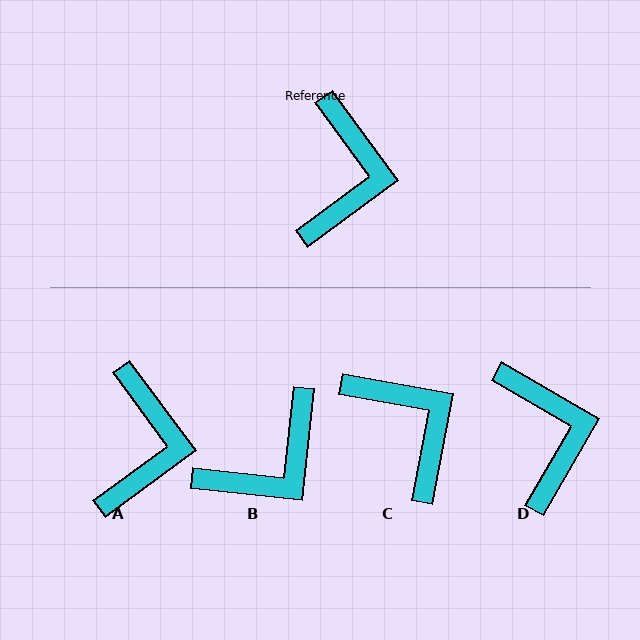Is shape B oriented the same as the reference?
No, it is off by about 43 degrees.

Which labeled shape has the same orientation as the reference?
A.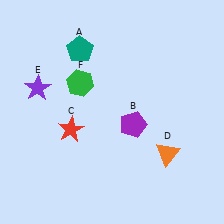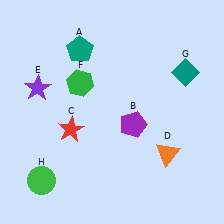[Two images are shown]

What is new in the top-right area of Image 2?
A teal diamond (G) was added in the top-right area of Image 2.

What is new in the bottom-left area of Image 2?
A green circle (H) was added in the bottom-left area of Image 2.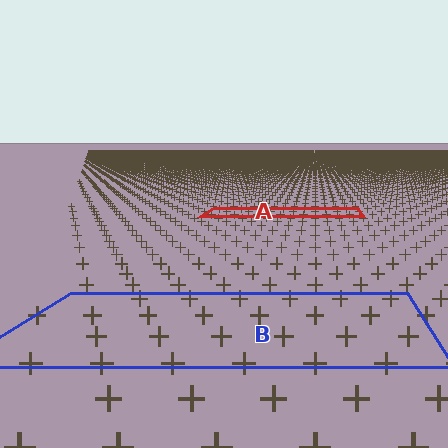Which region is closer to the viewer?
Region B is closer. The texture elements there are larger and more spread out.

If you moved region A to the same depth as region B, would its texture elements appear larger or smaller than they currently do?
They would appear larger. At a closer depth, the same texture elements are projected at a bigger on-screen size.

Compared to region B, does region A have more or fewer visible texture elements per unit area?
Region A has more texture elements per unit area — they are packed more densely because it is farther away.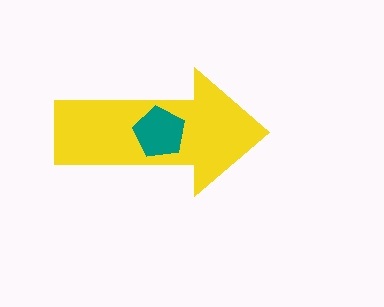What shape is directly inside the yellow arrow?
The teal pentagon.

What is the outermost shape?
The yellow arrow.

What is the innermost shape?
The teal pentagon.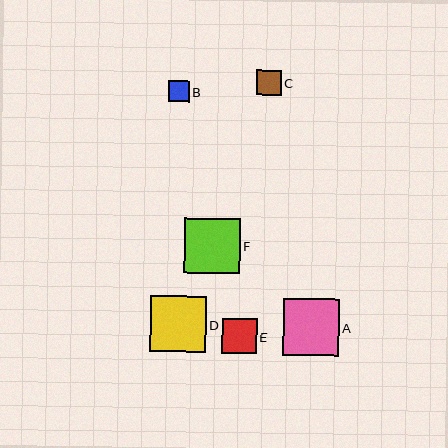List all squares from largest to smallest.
From largest to smallest: A, D, F, E, C, B.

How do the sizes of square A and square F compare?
Square A and square F are approximately the same size.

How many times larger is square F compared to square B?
Square F is approximately 2.6 times the size of square B.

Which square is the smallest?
Square B is the smallest with a size of approximately 21 pixels.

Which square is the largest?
Square A is the largest with a size of approximately 56 pixels.